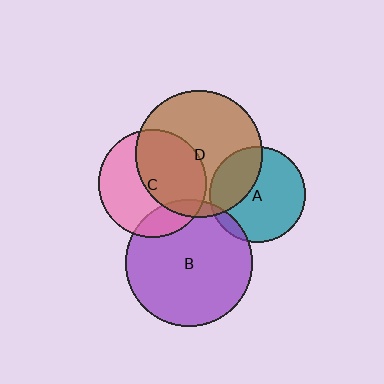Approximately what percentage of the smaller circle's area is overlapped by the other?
Approximately 50%.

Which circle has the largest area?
Circle D (brown).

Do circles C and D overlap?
Yes.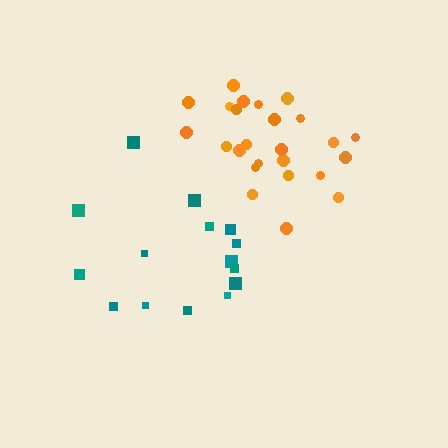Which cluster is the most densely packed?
Orange.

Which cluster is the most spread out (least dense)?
Teal.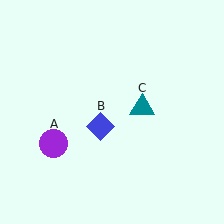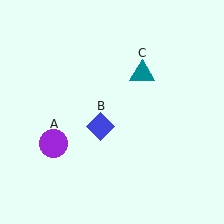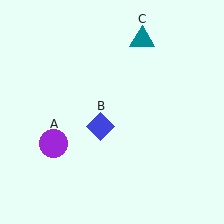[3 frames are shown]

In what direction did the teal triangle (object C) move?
The teal triangle (object C) moved up.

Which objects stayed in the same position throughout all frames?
Purple circle (object A) and blue diamond (object B) remained stationary.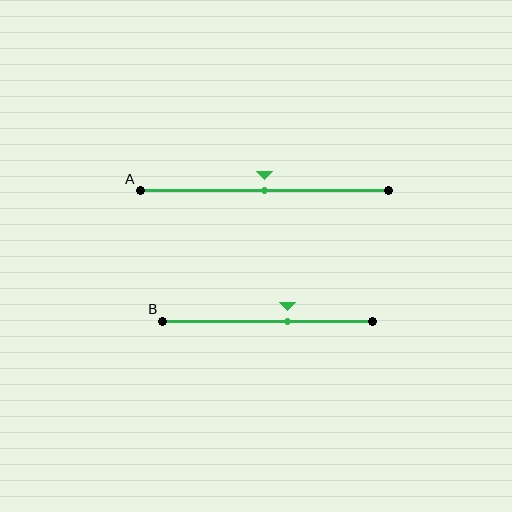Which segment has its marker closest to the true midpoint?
Segment A has its marker closest to the true midpoint.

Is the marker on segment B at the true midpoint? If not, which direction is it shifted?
No, the marker on segment B is shifted to the right by about 9% of the segment length.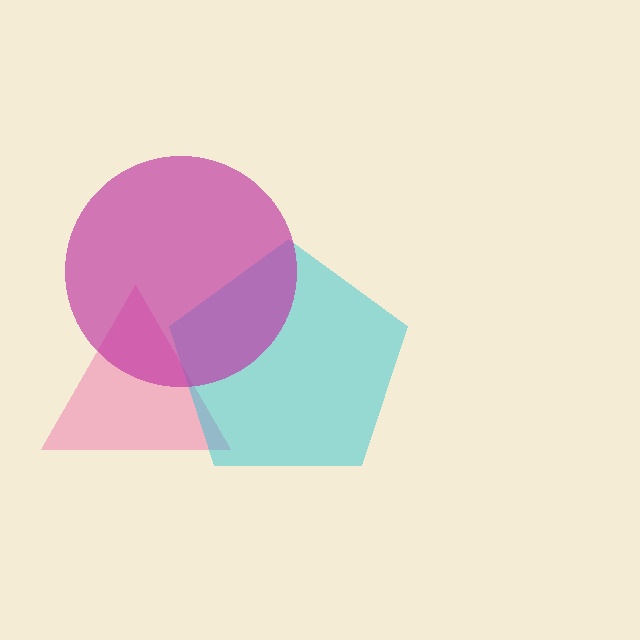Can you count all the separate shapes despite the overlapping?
Yes, there are 3 separate shapes.